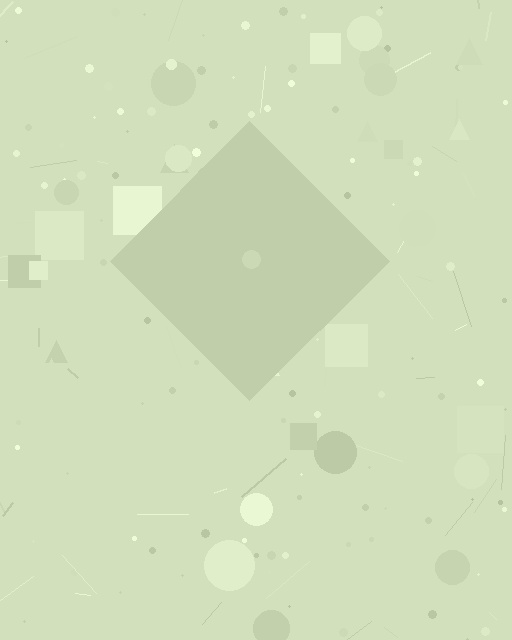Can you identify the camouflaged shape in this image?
The camouflaged shape is a diamond.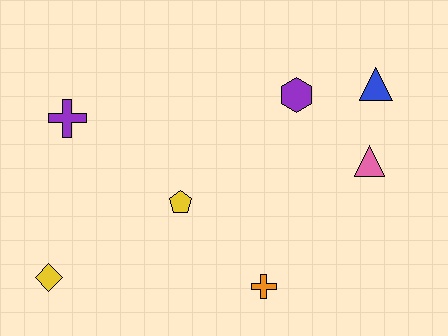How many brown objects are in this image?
There are no brown objects.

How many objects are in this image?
There are 7 objects.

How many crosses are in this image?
There are 2 crosses.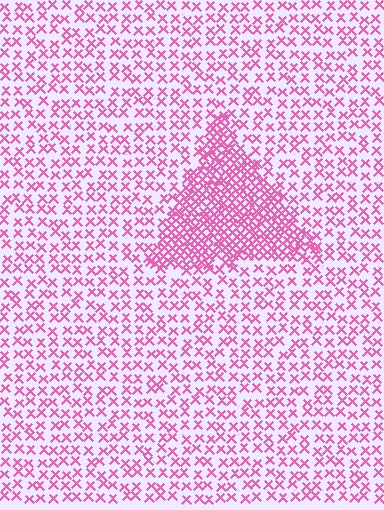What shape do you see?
I see a triangle.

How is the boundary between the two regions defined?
The boundary is defined by a change in element density (approximately 2.5x ratio). All elements are the same color, size, and shape.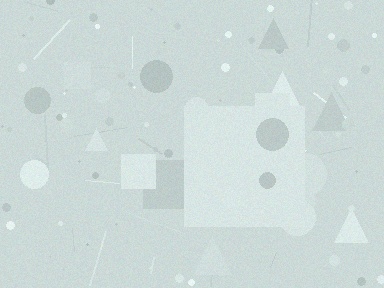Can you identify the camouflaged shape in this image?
The camouflaged shape is a square.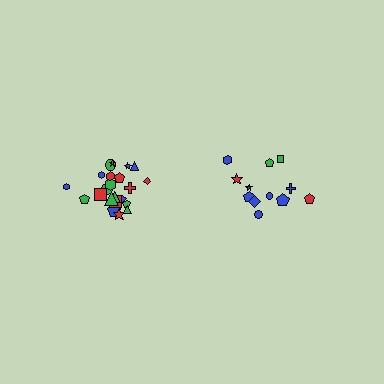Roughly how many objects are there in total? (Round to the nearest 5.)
Roughly 35 objects in total.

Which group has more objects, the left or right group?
The left group.